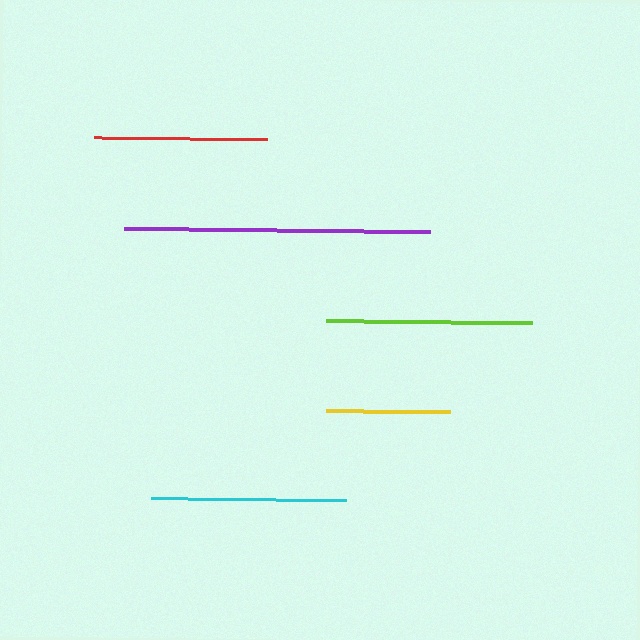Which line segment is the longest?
The purple line is the longest at approximately 306 pixels.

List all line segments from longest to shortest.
From longest to shortest: purple, lime, cyan, red, yellow.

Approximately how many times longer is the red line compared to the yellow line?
The red line is approximately 1.4 times the length of the yellow line.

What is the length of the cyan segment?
The cyan segment is approximately 195 pixels long.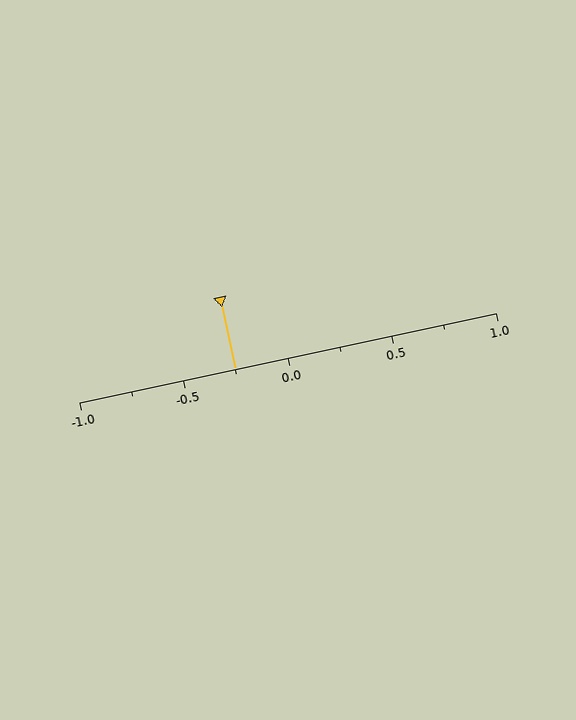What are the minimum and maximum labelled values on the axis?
The axis runs from -1.0 to 1.0.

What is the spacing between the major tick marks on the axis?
The major ticks are spaced 0.5 apart.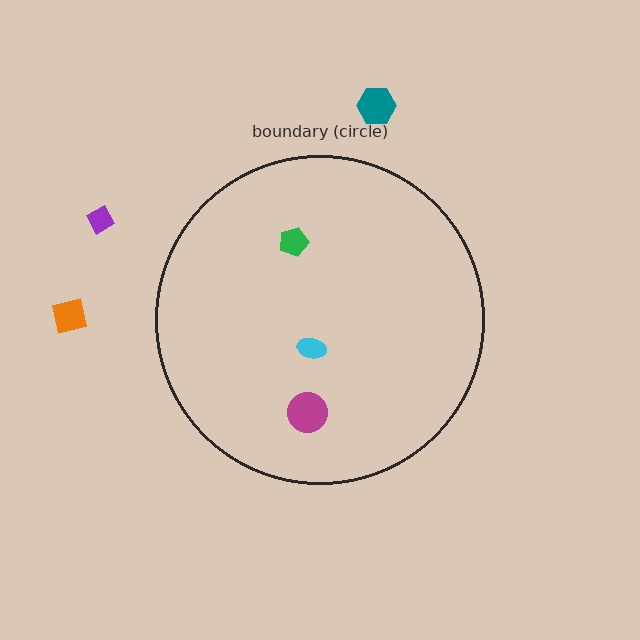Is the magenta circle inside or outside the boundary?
Inside.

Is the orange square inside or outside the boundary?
Outside.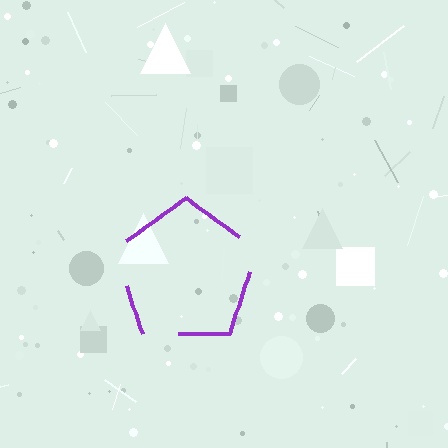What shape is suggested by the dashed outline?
The dashed outline suggests a pentagon.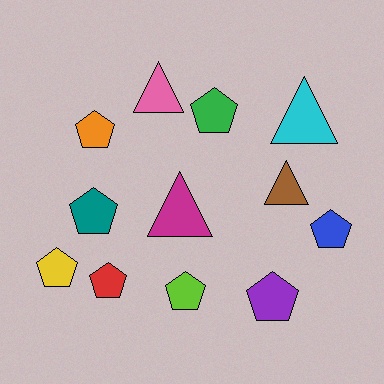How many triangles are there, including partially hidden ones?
There are 4 triangles.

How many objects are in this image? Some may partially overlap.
There are 12 objects.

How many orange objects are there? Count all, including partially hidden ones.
There is 1 orange object.